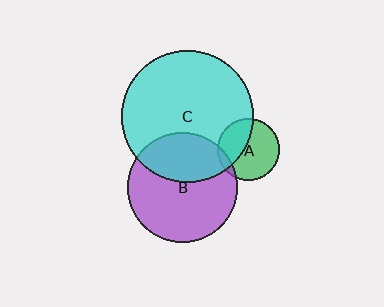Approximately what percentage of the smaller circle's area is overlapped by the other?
Approximately 35%.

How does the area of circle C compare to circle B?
Approximately 1.4 times.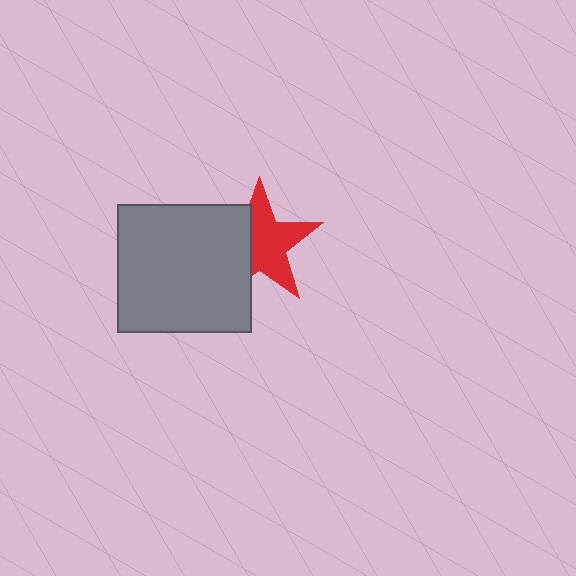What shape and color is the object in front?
The object in front is a gray rectangle.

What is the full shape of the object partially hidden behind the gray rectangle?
The partially hidden object is a red star.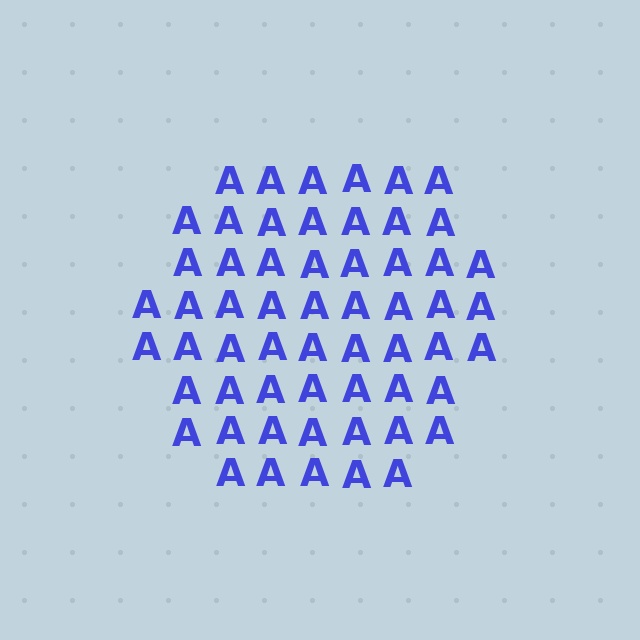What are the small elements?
The small elements are letter A's.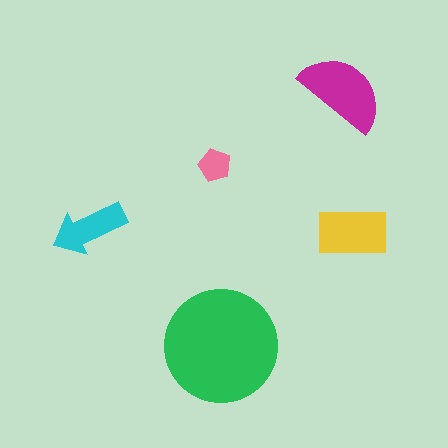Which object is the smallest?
The pink pentagon.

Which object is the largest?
The green circle.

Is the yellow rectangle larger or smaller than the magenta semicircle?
Smaller.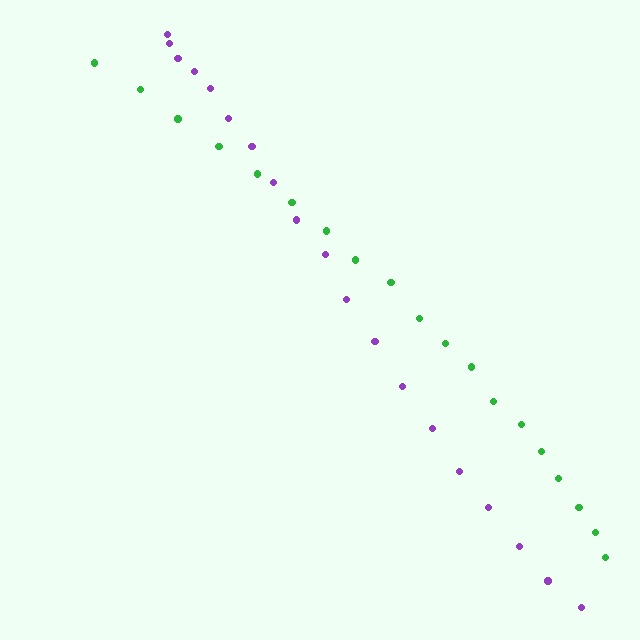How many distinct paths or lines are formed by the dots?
There are 2 distinct paths.